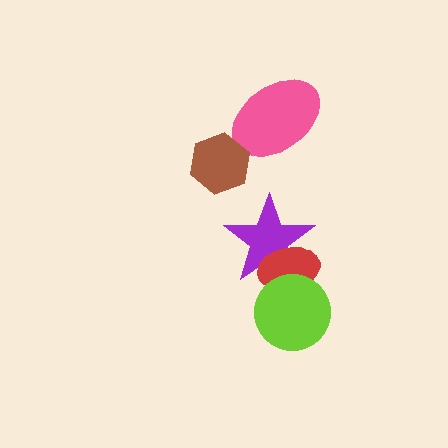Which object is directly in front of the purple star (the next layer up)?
The red ellipse is directly in front of the purple star.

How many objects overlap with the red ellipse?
2 objects overlap with the red ellipse.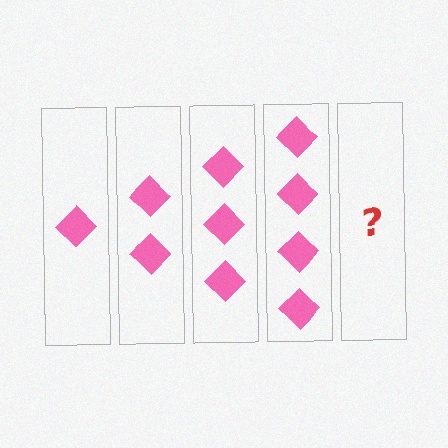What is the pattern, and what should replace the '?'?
The pattern is that each step adds one more diamond. The '?' should be 5 diamonds.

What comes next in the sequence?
The next element should be 5 diamonds.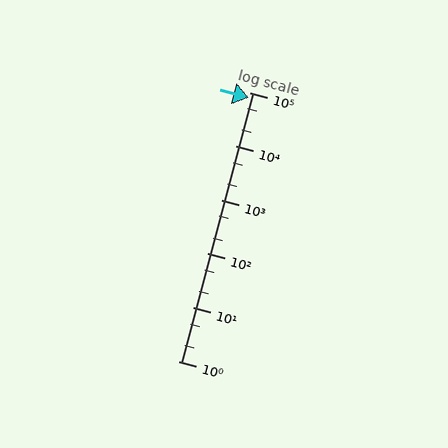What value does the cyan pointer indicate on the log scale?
The pointer indicates approximately 80000.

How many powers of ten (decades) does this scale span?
The scale spans 5 decades, from 1 to 100000.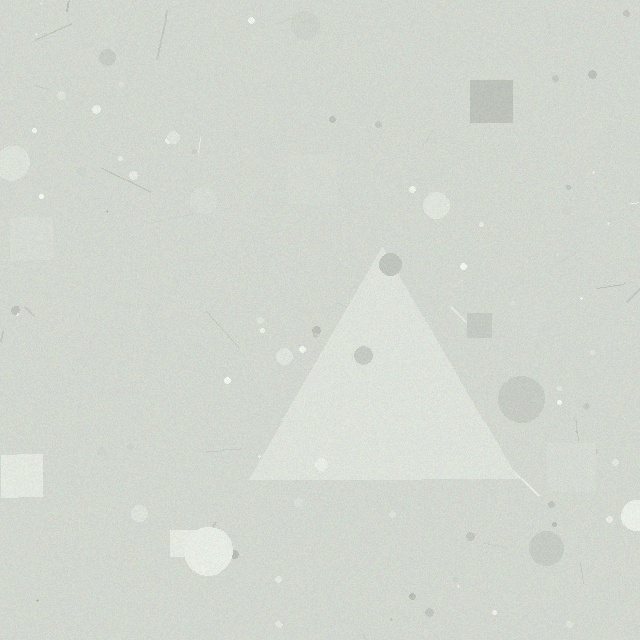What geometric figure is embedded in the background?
A triangle is embedded in the background.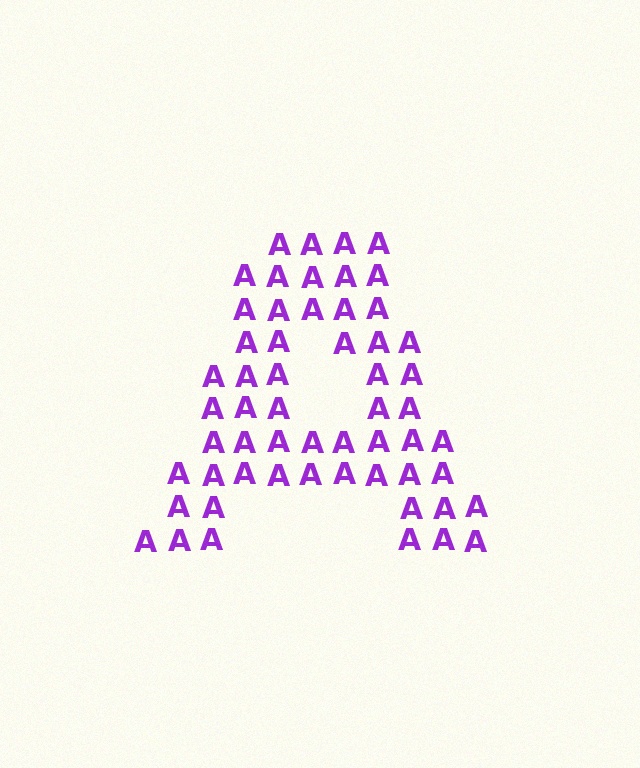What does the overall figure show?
The overall figure shows the letter A.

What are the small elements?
The small elements are letter A's.